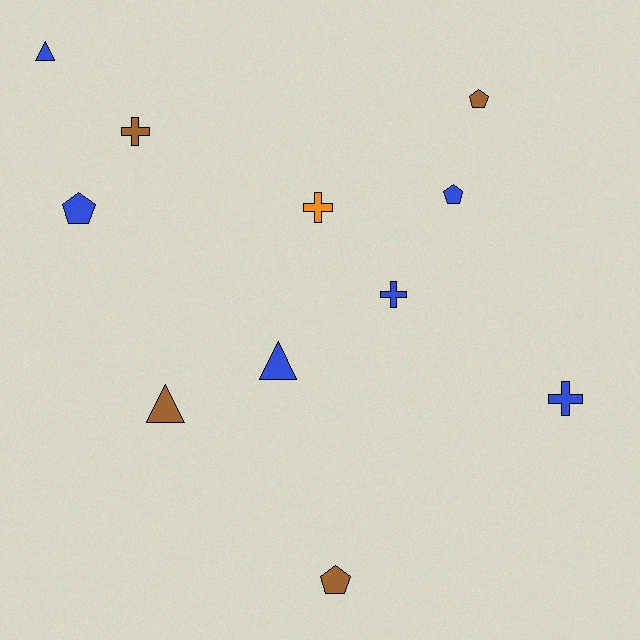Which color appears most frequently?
Blue, with 6 objects.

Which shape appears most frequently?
Pentagon, with 4 objects.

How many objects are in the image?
There are 11 objects.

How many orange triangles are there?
There are no orange triangles.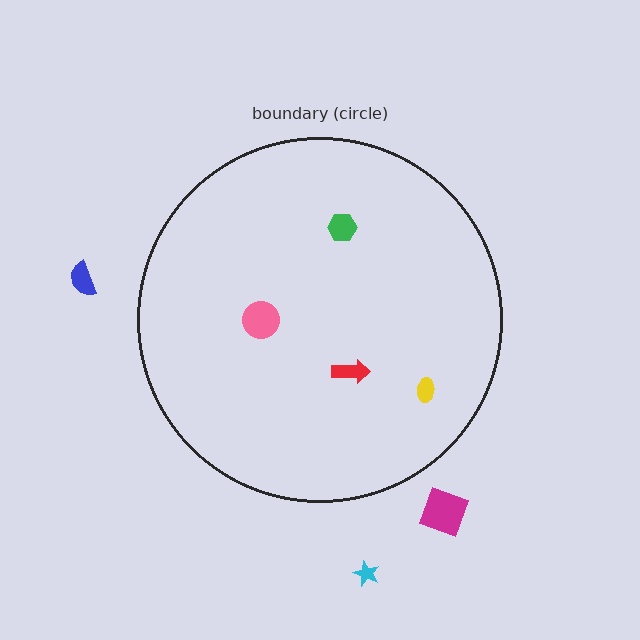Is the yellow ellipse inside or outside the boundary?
Inside.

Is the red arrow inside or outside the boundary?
Inside.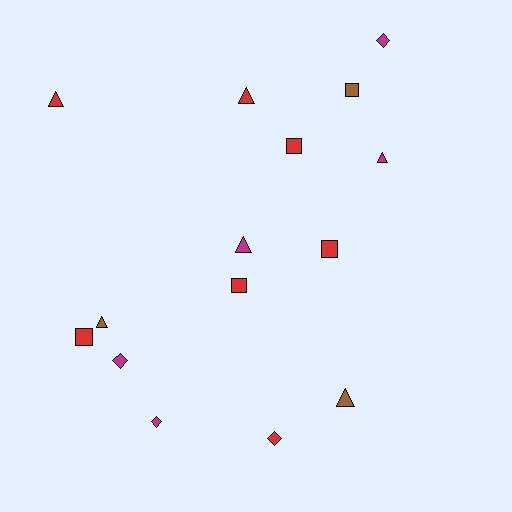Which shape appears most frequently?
Triangle, with 6 objects.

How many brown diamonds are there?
There are no brown diamonds.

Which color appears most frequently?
Red, with 7 objects.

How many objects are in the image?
There are 15 objects.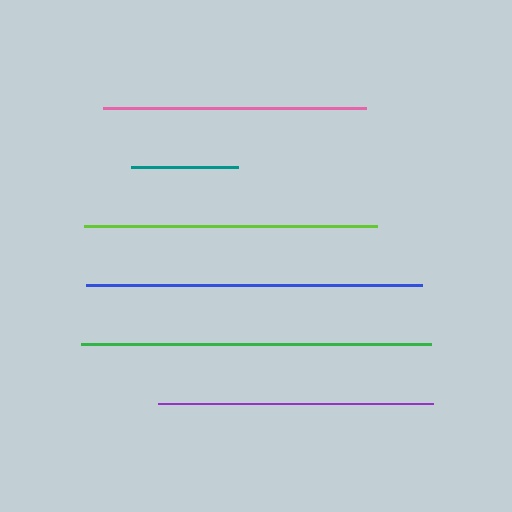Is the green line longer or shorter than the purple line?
The green line is longer than the purple line.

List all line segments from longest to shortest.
From longest to shortest: green, blue, lime, purple, pink, teal.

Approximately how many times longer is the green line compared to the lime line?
The green line is approximately 1.2 times the length of the lime line.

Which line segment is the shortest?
The teal line is the shortest at approximately 106 pixels.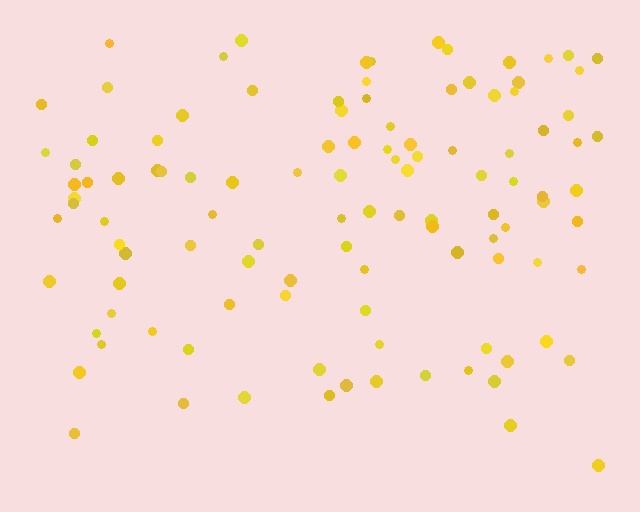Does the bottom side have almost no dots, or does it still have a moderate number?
Still a moderate number, just noticeably fewer than the top.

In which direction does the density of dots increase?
From bottom to top, with the top side densest.